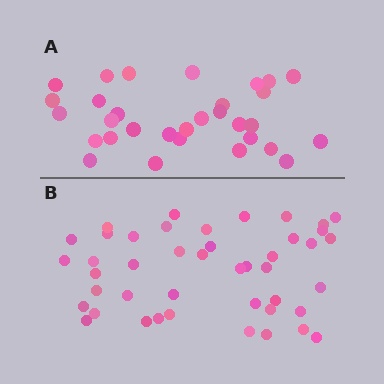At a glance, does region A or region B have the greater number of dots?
Region B (the bottom region) has more dots.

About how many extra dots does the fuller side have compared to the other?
Region B has approximately 15 more dots than region A.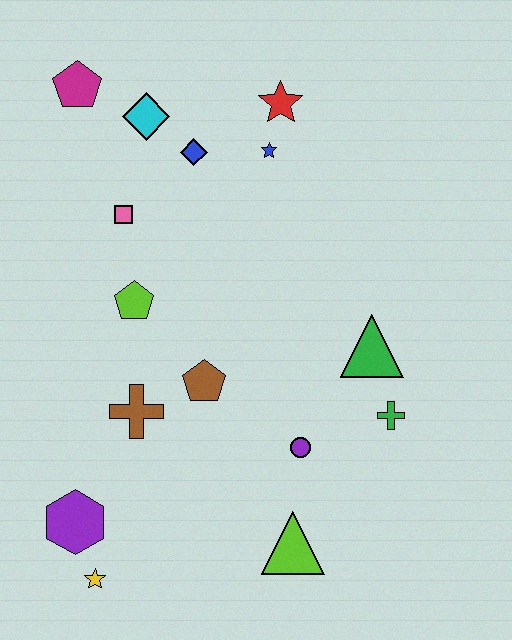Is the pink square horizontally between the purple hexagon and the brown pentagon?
Yes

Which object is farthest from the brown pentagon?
The magenta pentagon is farthest from the brown pentagon.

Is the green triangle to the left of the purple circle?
No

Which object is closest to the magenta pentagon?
The cyan diamond is closest to the magenta pentagon.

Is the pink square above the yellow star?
Yes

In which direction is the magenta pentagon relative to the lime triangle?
The magenta pentagon is above the lime triangle.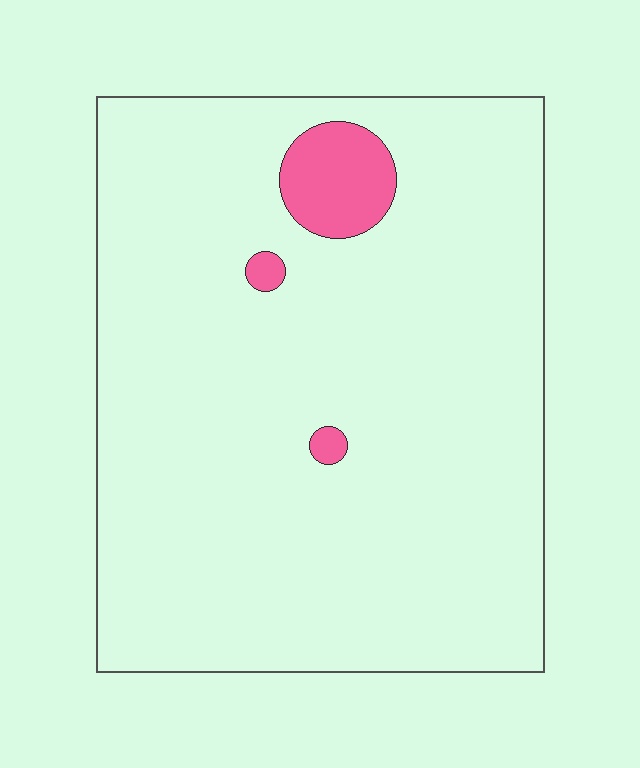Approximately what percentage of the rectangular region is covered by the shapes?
Approximately 5%.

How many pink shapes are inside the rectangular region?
3.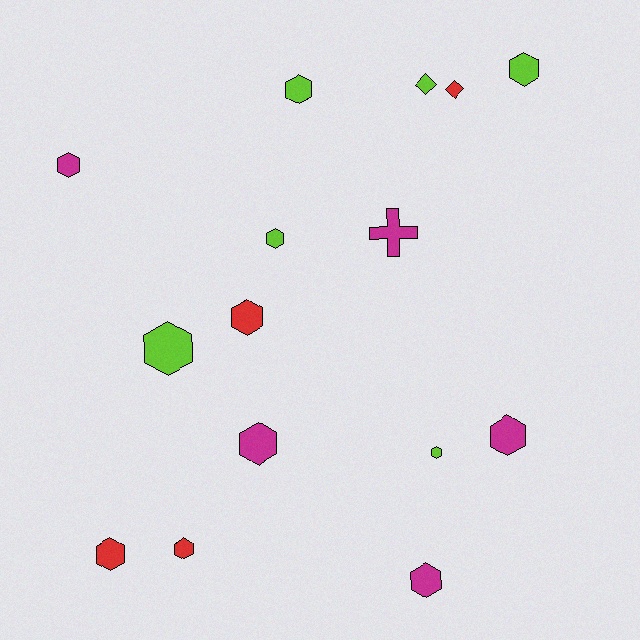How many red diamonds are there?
There is 1 red diamond.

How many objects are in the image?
There are 15 objects.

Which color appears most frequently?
Lime, with 6 objects.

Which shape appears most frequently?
Hexagon, with 12 objects.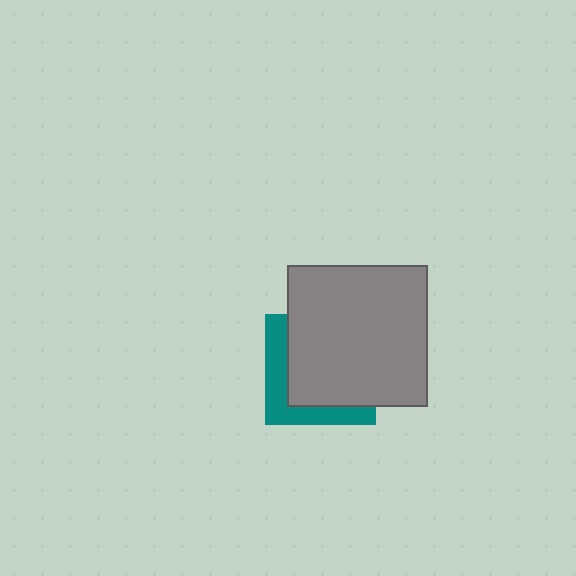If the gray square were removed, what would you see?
You would see the complete teal square.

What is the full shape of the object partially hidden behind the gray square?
The partially hidden object is a teal square.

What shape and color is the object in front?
The object in front is a gray square.